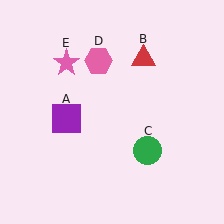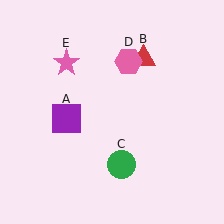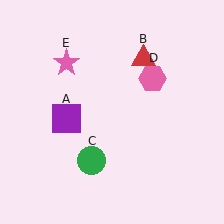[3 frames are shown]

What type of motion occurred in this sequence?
The green circle (object C), pink hexagon (object D) rotated clockwise around the center of the scene.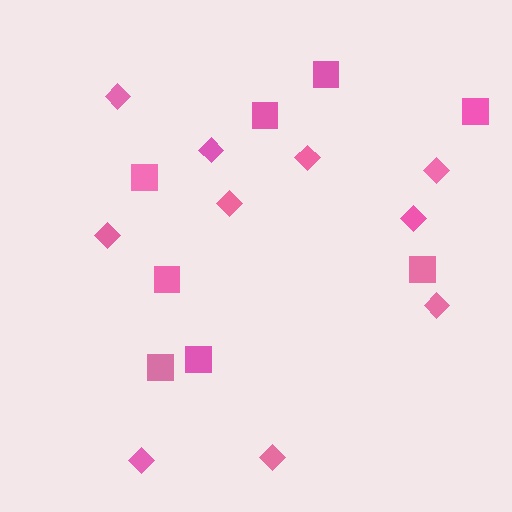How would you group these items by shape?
There are 2 groups: one group of diamonds (10) and one group of squares (8).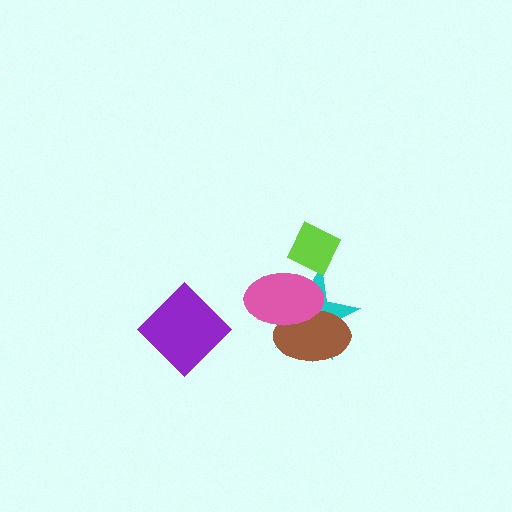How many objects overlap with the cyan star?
3 objects overlap with the cyan star.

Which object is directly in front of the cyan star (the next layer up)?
The brown ellipse is directly in front of the cyan star.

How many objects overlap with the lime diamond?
2 objects overlap with the lime diamond.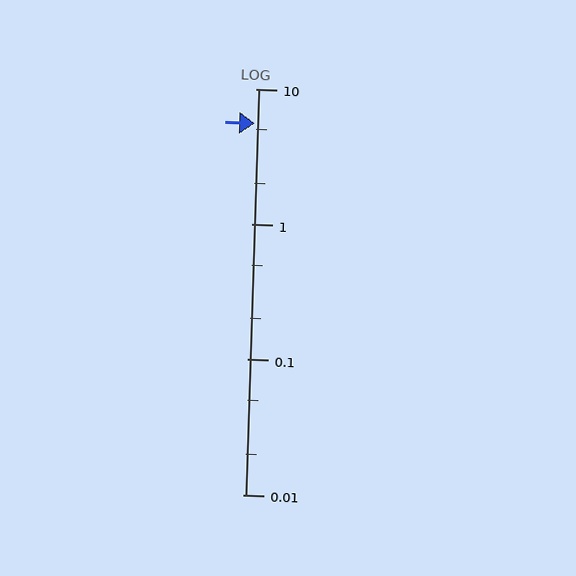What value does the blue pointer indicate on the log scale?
The pointer indicates approximately 5.6.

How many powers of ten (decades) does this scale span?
The scale spans 3 decades, from 0.01 to 10.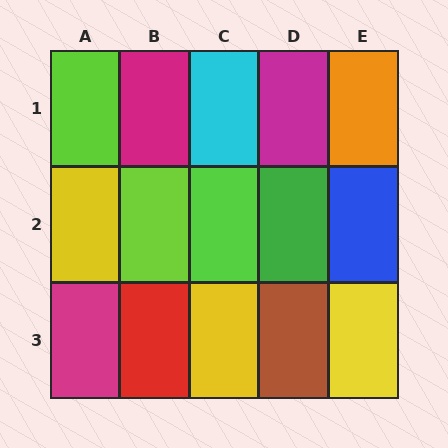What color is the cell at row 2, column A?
Yellow.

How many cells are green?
1 cell is green.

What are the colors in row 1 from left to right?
Lime, magenta, cyan, magenta, orange.